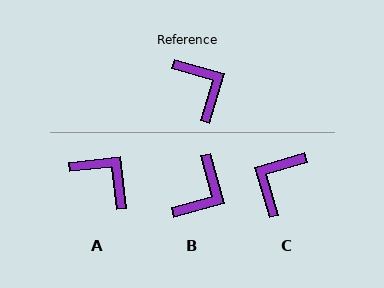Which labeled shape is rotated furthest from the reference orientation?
C, about 123 degrees away.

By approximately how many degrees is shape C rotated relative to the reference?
Approximately 123 degrees counter-clockwise.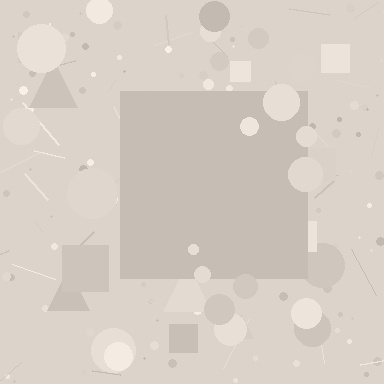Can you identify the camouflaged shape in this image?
The camouflaged shape is a square.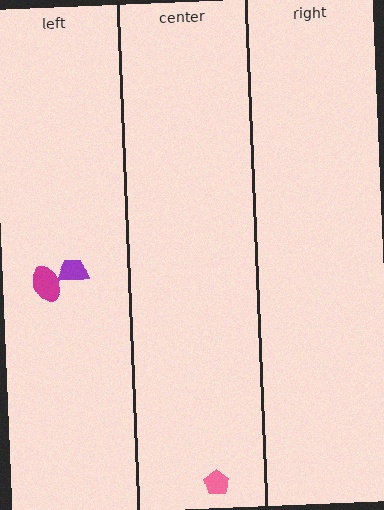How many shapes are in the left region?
2.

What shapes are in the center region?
The pink pentagon.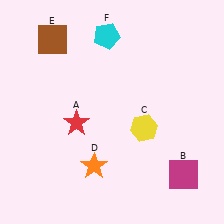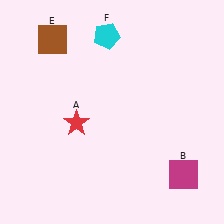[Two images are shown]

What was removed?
The orange star (D), the yellow hexagon (C) were removed in Image 2.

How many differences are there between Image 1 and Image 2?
There are 2 differences between the two images.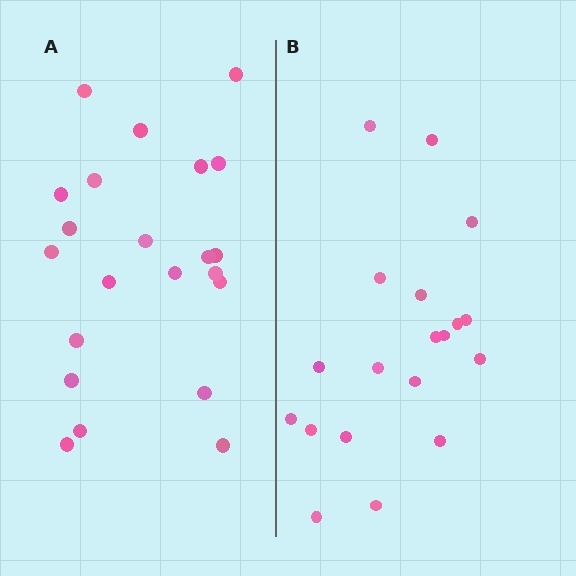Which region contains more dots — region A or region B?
Region A (the left region) has more dots.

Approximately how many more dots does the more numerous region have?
Region A has just a few more — roughly 2 or 3 more dots than region B.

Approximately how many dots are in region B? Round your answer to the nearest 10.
About 20 dots. (The exact count is 19, which rounds to 20.)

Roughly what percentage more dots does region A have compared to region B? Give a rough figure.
About 15% more.